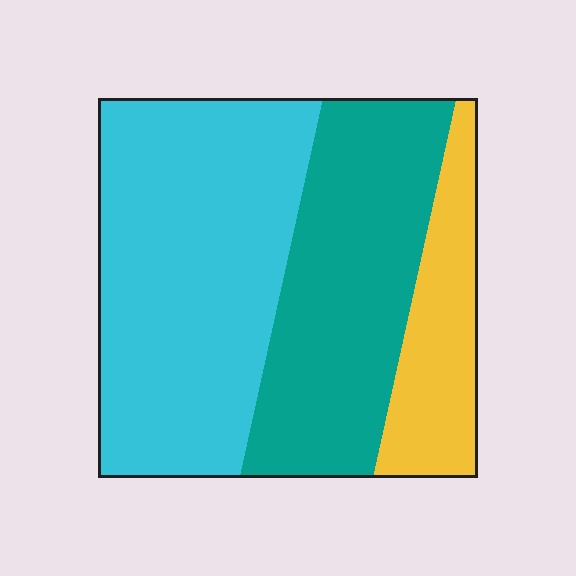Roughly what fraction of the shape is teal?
Teal takes up about one third (1/3) of the shape.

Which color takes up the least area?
Yellow, at roughly 15%.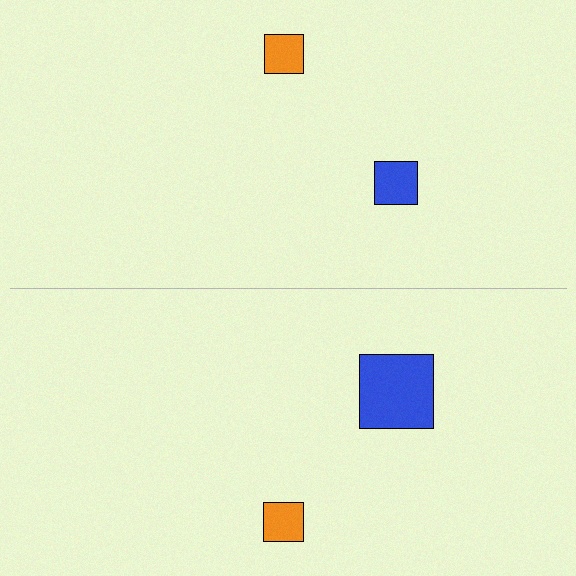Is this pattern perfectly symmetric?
No, the pattern is not perfectly symmetric. The blue square on the bottom side has a different size than its mirror counterpart.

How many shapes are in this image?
There are 4 shapes in this image.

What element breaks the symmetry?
The blue square on the bottom side has a different size than its mirror counterpart.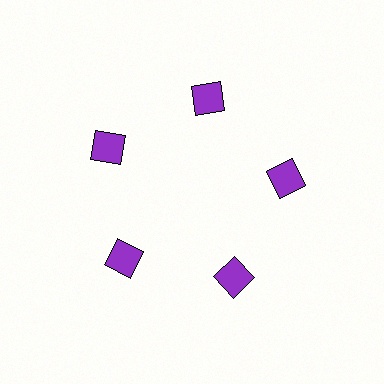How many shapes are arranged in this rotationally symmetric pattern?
There are 5 shapes, arranged in 5 groups of 1.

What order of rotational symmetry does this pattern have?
This pattern has 5-fold rotational symmetry.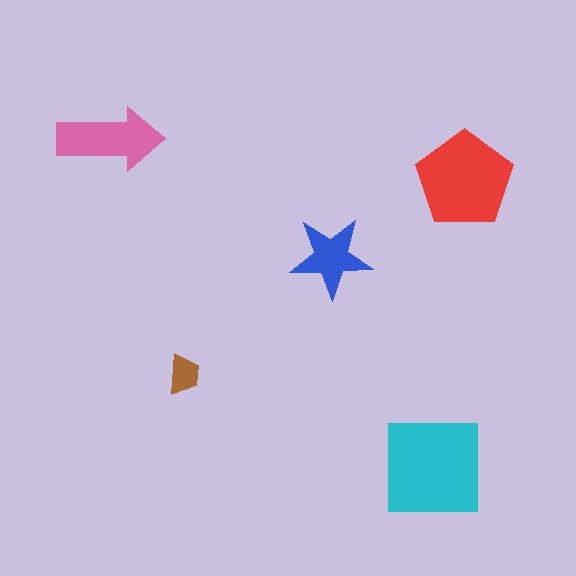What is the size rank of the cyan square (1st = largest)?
1st.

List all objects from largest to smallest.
The cyan square, the red pentagon, the pink arrow, the blue star, the brown trapezoid.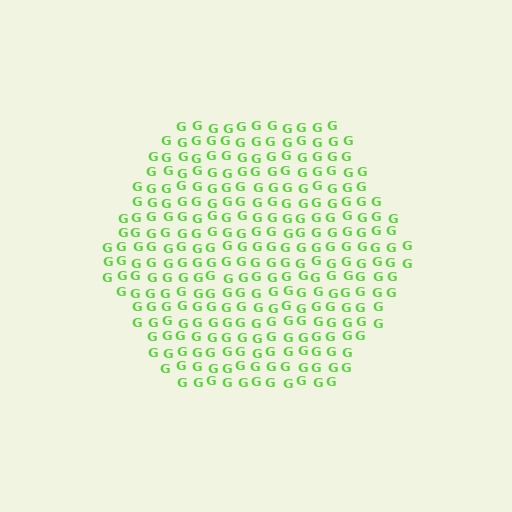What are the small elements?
The small elements are letter G's.